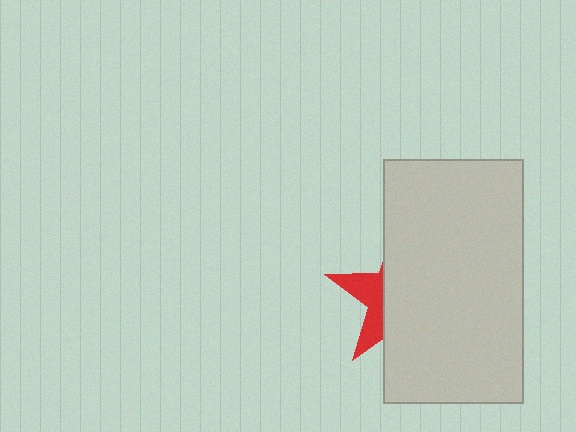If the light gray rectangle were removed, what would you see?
You would see the complete red star.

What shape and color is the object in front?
The object in front is a light gray rectangle.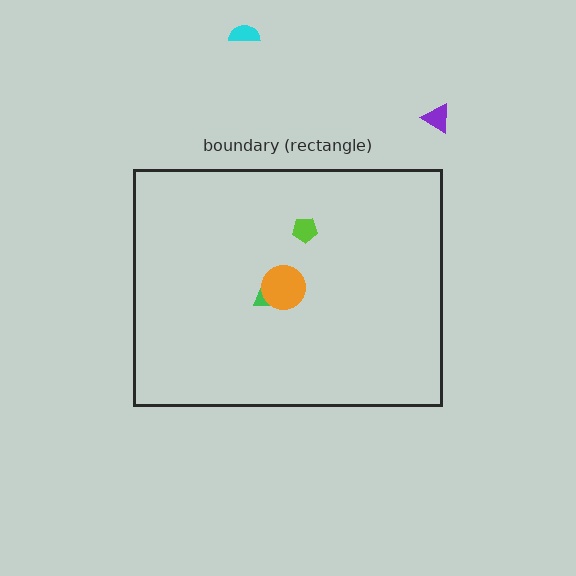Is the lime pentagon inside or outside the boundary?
Inside.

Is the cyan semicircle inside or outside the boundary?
Outside.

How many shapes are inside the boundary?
3 inside, 2 outside.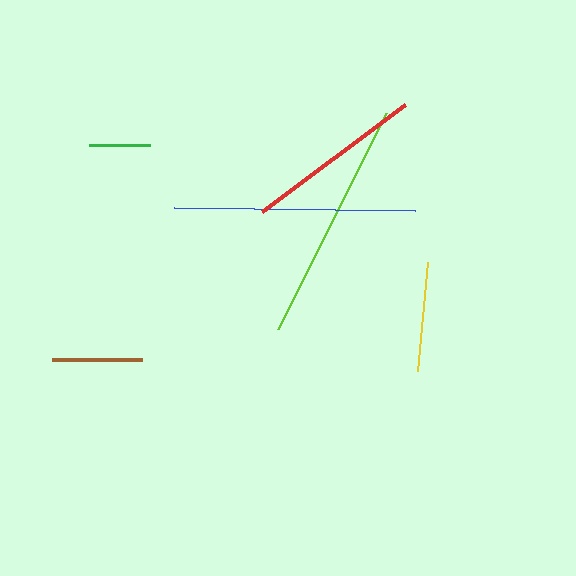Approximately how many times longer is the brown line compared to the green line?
The brown line is approximately 1.5 times the length of the green line.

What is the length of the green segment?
The green segment is approximately 61 pixels long.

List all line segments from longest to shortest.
From longest to shortest: blue, lime, red, yellow, brown, green.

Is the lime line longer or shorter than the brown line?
The lime line is longer than the brown line.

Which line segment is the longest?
The blue line is the longest at approximately 242 pixels.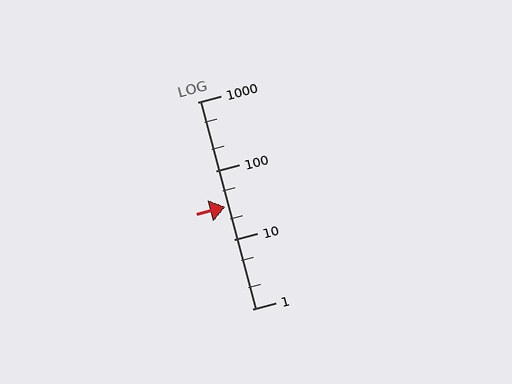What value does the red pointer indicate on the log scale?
The pointer indicates approximately 30.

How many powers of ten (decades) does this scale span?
The scale spans 3 decades, from 1 to 1000.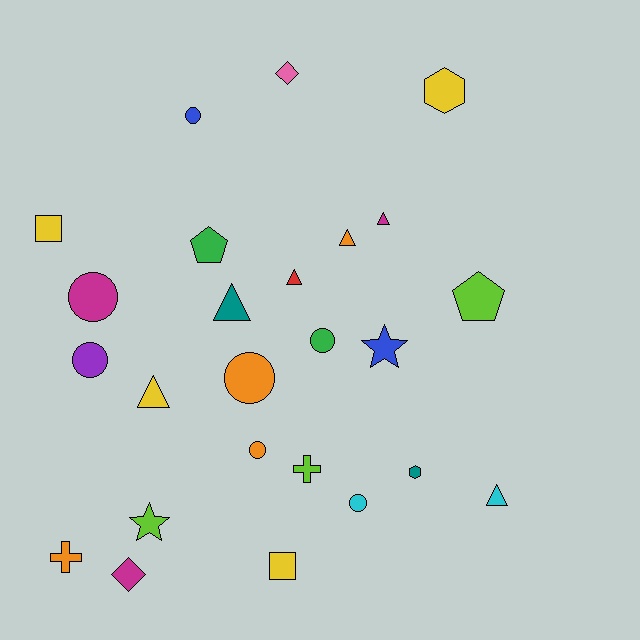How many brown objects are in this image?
There are no brown objects.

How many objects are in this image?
There are 25 objects.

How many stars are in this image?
There are 2 stars.